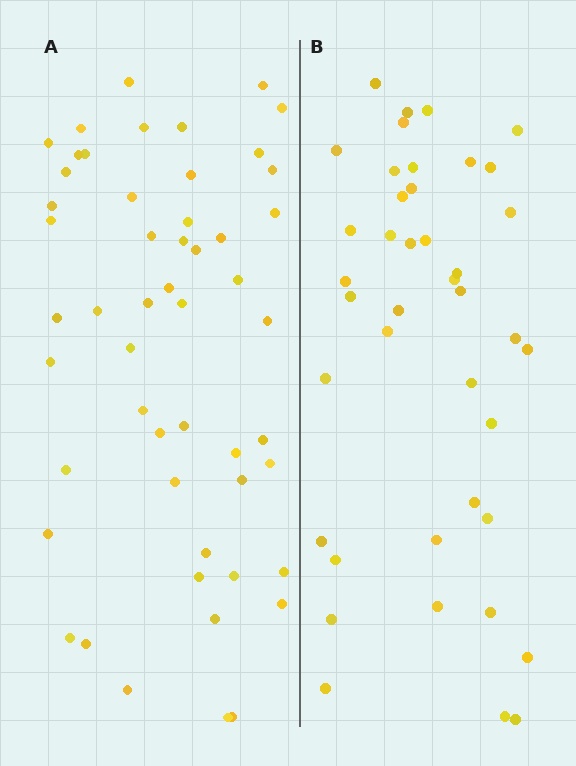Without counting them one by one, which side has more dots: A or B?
Region A (the left region) has more dots.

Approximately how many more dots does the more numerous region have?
Region A has roughly 12 or so more dots than region B.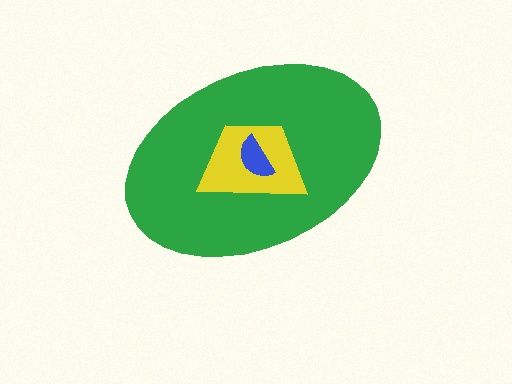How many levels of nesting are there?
3.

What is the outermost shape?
The green ellipse.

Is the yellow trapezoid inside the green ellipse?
Yes.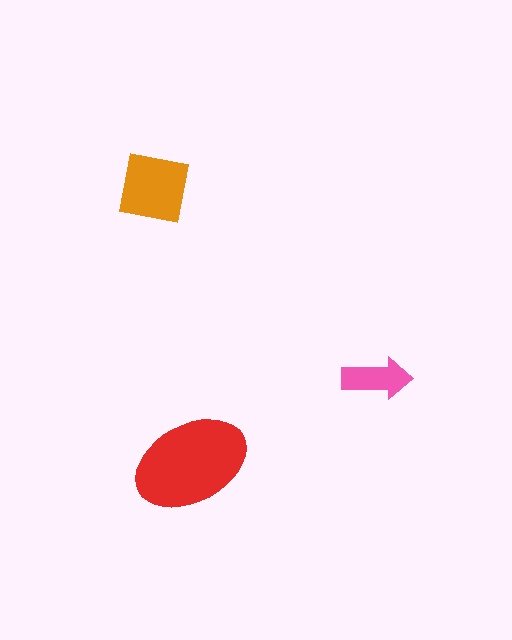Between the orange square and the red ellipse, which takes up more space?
The red ellipse.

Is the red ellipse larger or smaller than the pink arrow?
Larger.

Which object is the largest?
The red ellipse.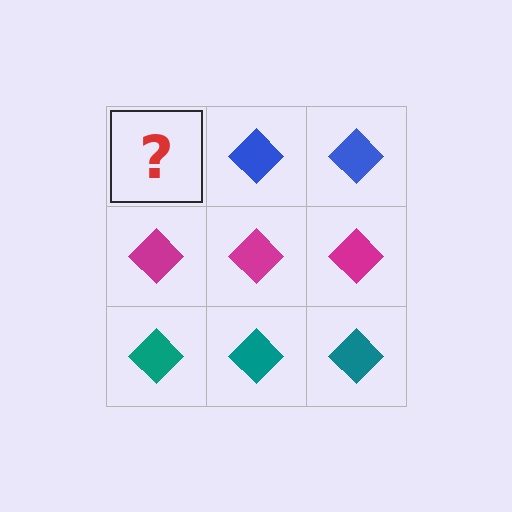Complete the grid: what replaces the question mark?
The question mark should be replaced with a blue diamond.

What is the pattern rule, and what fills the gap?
The rule is that each row has a consistent color. The gap should be filled with a blue diamond.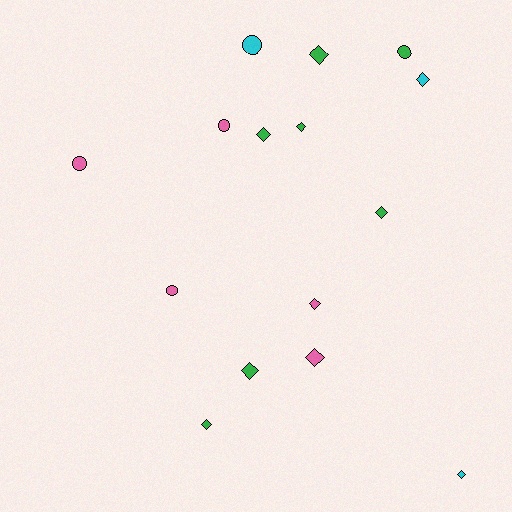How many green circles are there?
There is 1 green circle.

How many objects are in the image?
There are 15 objects.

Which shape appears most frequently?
Diamond, with 10 objects.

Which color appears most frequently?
Green, with 7 objects.